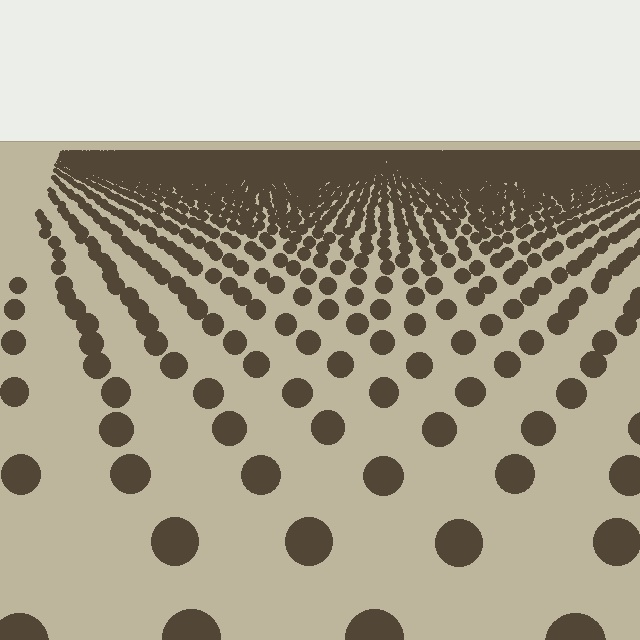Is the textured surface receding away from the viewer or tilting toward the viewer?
The surface is receding away from the viewer. Texture elements get smaller and denser toward the top.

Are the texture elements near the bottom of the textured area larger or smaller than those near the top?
Larger. Near the bottom, elements are closer to the viewer and appear at a bigger on-screen size.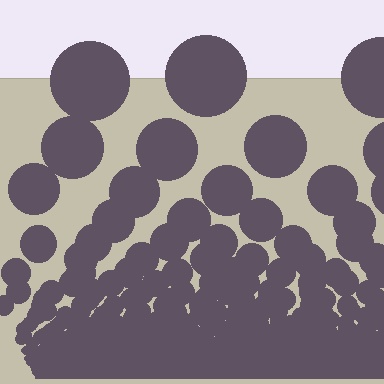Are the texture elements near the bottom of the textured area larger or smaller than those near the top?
Smaller. The gradient is inverted — elements near the bottom are smaller and denser.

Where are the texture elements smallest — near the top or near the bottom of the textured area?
Near the bottom.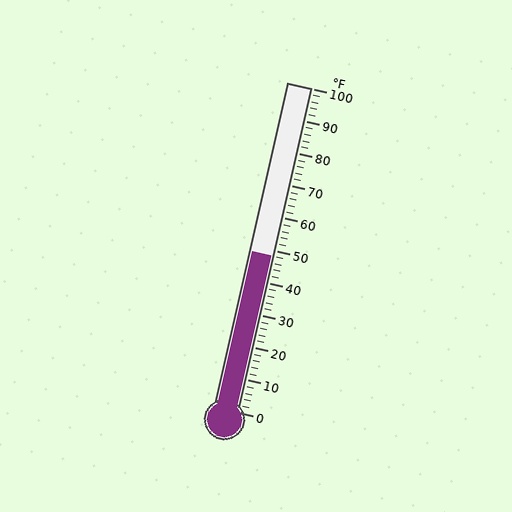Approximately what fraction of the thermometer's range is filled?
The thermometer is filled to approximately 50% of its range.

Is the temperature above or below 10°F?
The temperature is above 10°F.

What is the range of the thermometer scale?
The thermometer scale ranges from 0°F to 100°F.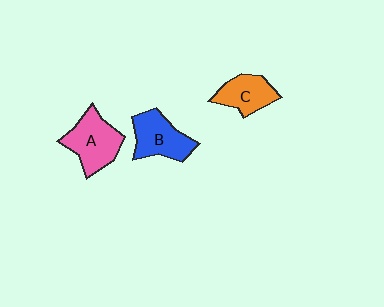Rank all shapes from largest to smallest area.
From largest to smallest: A (pink), B (blue), C (orange).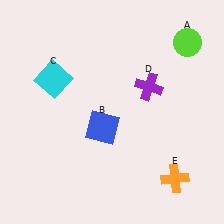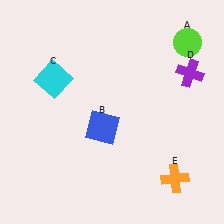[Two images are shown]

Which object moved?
The purple cross (D) moved right.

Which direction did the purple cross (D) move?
The purple cross (D) moved right.